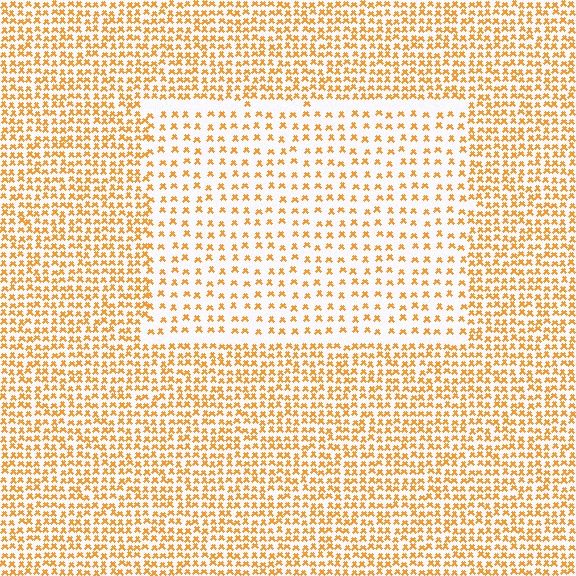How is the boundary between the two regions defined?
The boundary is defined by a change in element density (approximately 2.1x ratio). All elements are the same color, size, and shape.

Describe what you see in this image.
The image contains small orange elements arranged at two different densities. A rectangle-shaped region is visible where the elements are less densely packed than the surrounding area.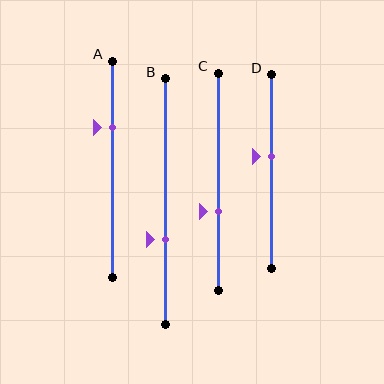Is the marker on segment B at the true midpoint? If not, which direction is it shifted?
No, the marker on segment B is shifted downward by about 16% of the segment length.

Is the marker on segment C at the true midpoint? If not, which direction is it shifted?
No, the marker on segment C is shifted downward by about 13% of the segment length.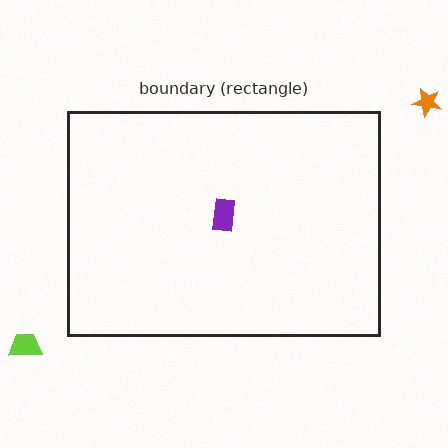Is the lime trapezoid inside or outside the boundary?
Outside.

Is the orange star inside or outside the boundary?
Outside.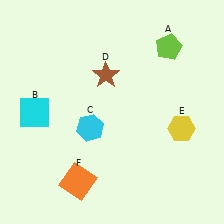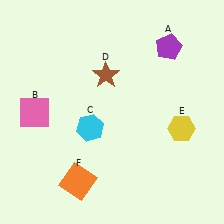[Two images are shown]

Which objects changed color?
A changed from lime to purple. B changed from cyan to pink.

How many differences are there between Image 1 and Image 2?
There are 2 differences between the two images.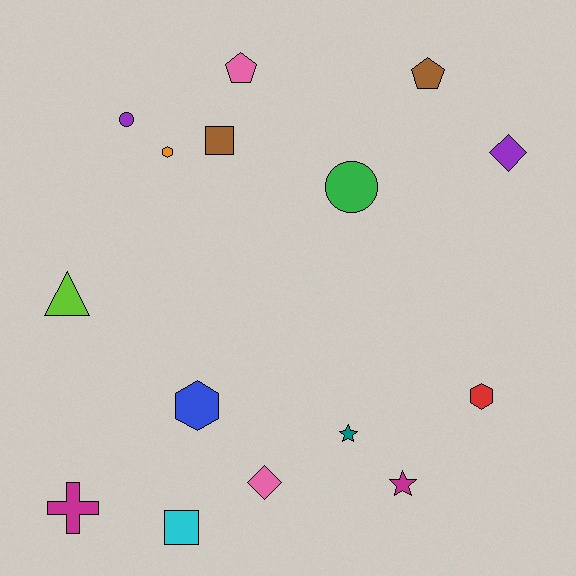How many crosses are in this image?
There is 1 cross.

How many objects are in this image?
There are 15 objects.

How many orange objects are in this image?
There is 1 orange object.